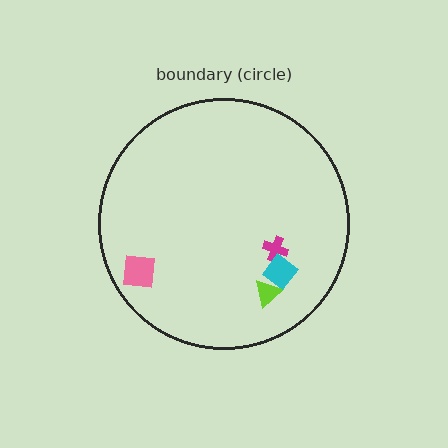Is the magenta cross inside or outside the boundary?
Inside.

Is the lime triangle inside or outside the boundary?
Inside.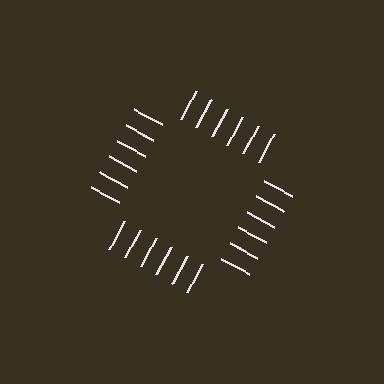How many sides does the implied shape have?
4 sides — the line-ends trace a square.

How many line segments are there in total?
24 — 6 along each of the 4 edges.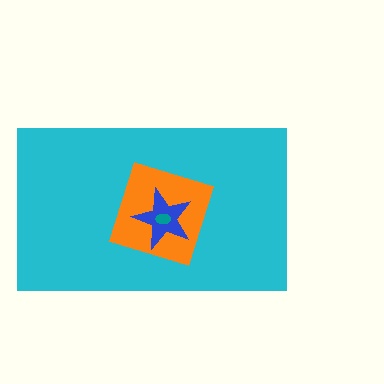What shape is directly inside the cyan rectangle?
The orange diamond.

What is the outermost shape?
The cyan rectangle.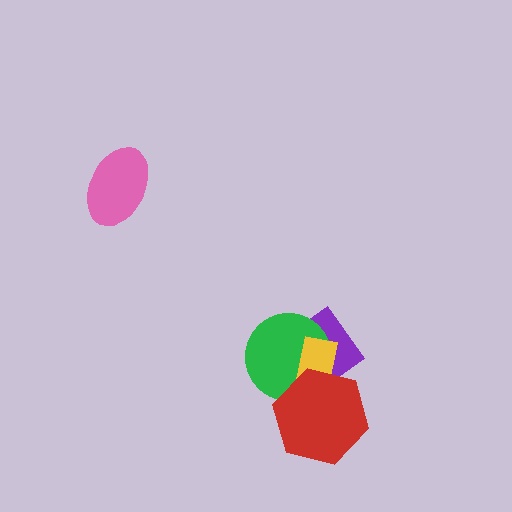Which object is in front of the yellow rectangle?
The red hexagon is in front of the yellow rectangle.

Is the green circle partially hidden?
Yes, it is partially covered by another shape.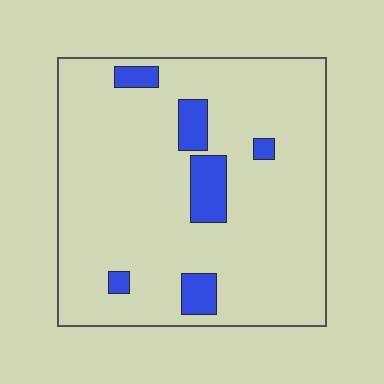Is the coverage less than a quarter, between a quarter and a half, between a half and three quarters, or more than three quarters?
Less than a quarter.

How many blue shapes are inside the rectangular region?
6.